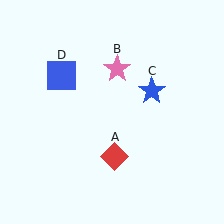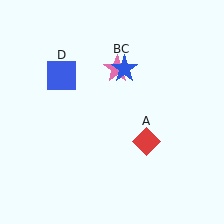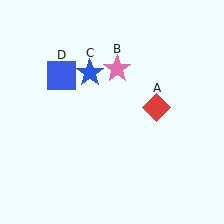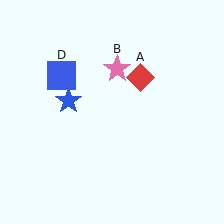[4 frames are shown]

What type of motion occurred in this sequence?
The red diamond (object A), blue star (object C) rotated counterclockwise around the center of the scene.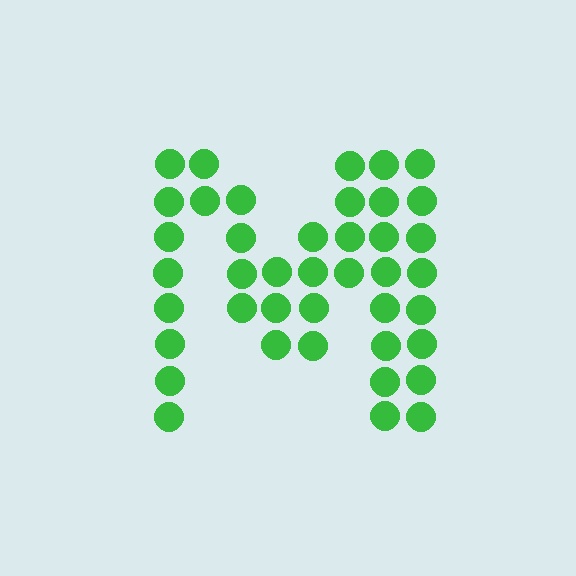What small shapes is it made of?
It is made of small circles.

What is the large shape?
The large shape is the letter M.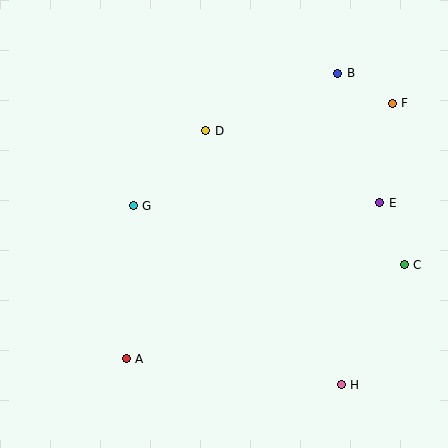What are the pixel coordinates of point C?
Point C is at (404, 265).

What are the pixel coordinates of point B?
Point B is at (338, 73).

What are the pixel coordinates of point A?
Point A is at (126, 359).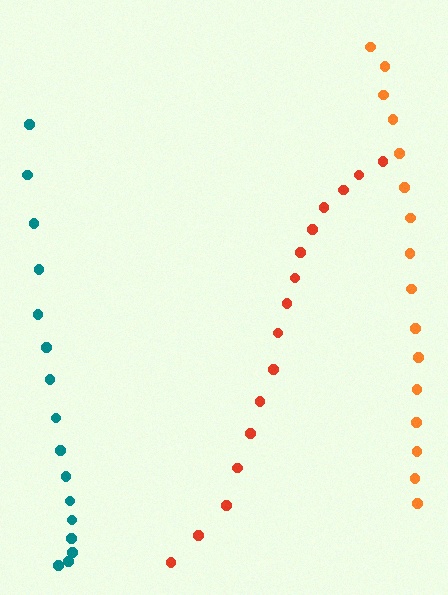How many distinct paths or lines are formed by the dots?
There are 3 distinct paths.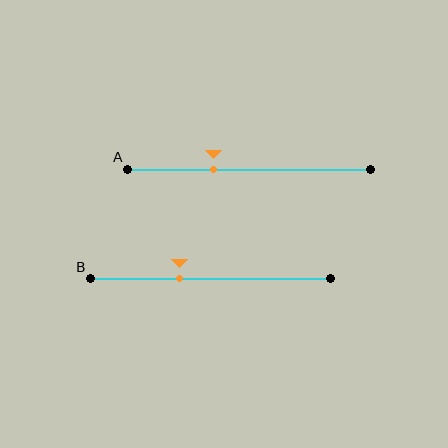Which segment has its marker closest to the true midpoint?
Segment B has its marker closest to the true midpoint.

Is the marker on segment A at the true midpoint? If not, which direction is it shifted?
No, the marker on segment A is shifted to the left by about 15% of the segment length.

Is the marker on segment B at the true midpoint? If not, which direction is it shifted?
No, the marker on segment B is shifted to the left by about 13% of the segment length.